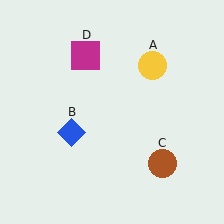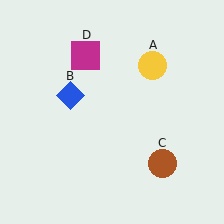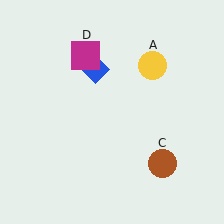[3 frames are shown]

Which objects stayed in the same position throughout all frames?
Yellow circle (object A) and brown circle (object C) and magenta square (object D) remained stationary.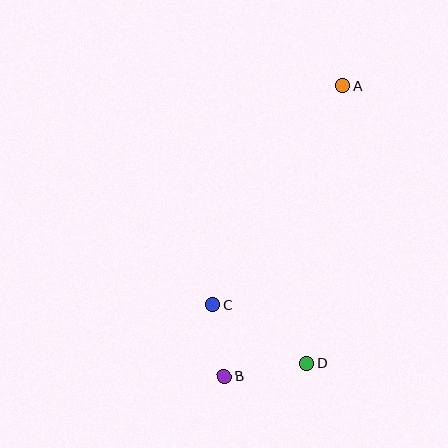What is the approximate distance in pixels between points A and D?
The distance between A and D is approximately 280 pixels.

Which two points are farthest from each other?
Points A and B are farthest from each other.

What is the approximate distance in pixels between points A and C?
The distance between A and C is approximately 255 pixels.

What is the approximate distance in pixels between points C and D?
The distance between C and D is approximately 111 pixels.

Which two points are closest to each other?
Points B and C are closest to each other.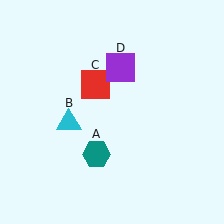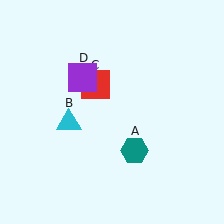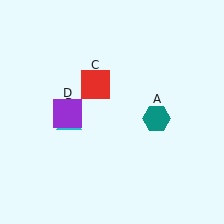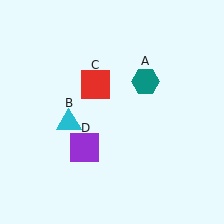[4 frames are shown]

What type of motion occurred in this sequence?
The teal hexagon (object A), purple square (object D) rotated counterclockwise around the center of the scene.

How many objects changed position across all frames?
2 objects changed position: teal hexagon (object A), purple square (object D).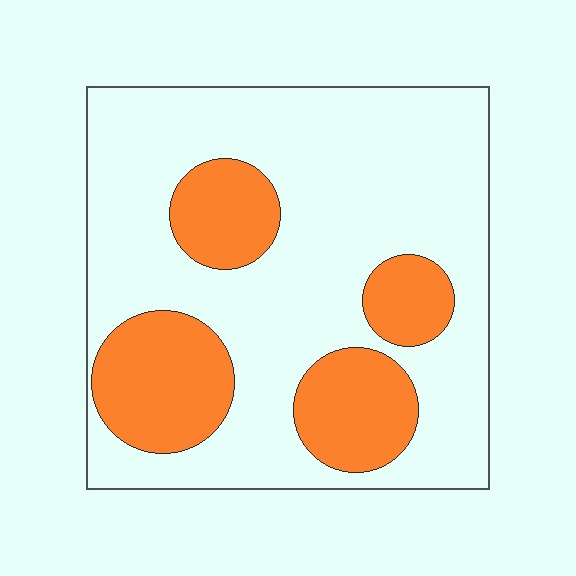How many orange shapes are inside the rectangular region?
4.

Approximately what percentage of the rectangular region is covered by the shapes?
Approximately 30%.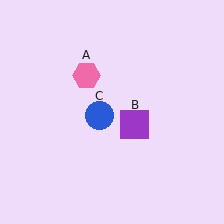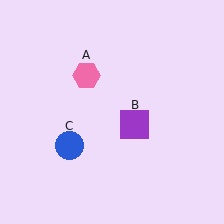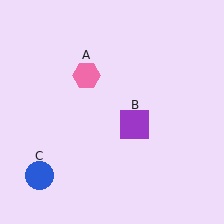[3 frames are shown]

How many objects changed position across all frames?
1 object changed position: blue circle (object C).